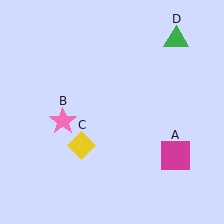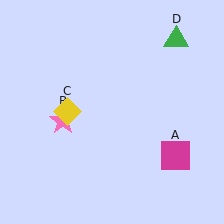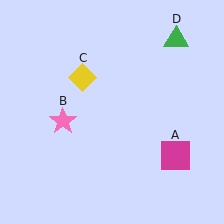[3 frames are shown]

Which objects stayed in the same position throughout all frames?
Magenta square (object A) and pink star (object B) and green triangle (object D) remained stationary.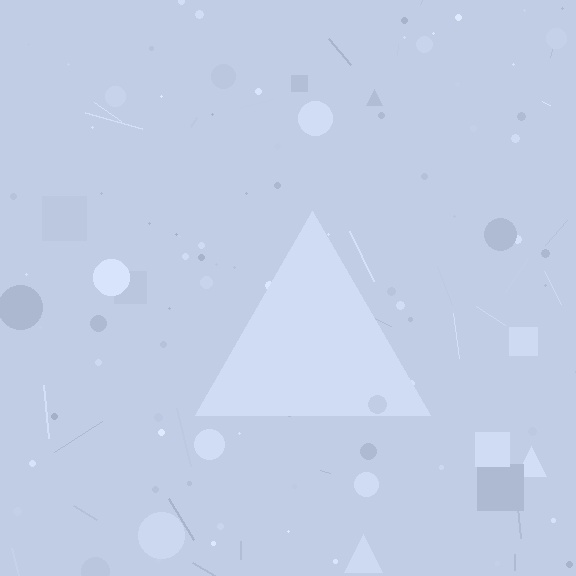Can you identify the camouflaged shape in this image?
The camouflaged shape is a triangle.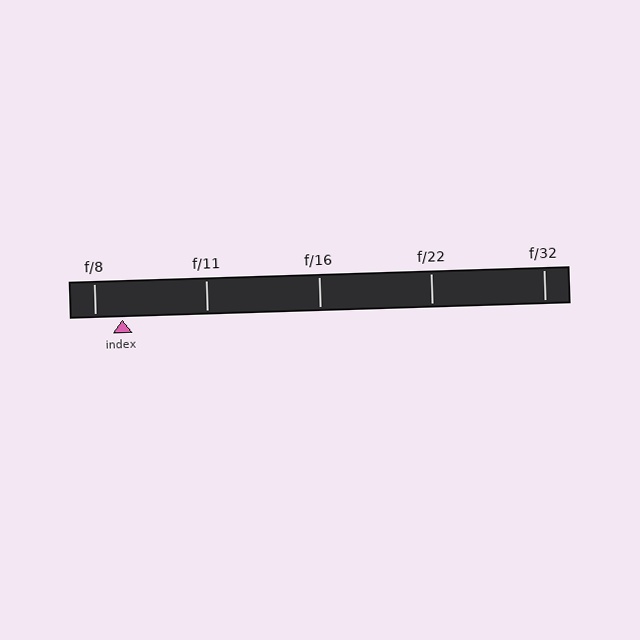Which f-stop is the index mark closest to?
The index mark is closest to f/8.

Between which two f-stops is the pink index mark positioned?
The index mark is between f/8 and f/11.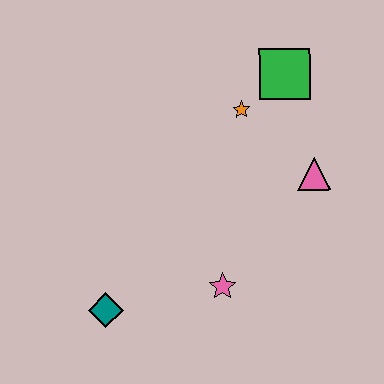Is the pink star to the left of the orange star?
Yes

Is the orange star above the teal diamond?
Yes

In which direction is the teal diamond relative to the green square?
The teal diamond is below the green square.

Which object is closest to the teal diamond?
The pink star is closest to the teal diamond.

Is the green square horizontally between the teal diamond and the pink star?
No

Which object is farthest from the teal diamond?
The green square is farthest from the teal diamond.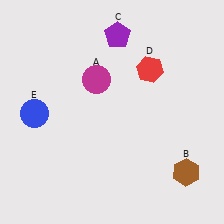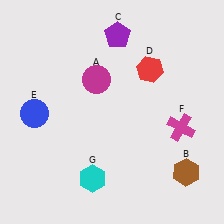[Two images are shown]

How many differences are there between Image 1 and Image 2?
There are 2 differences between the two images.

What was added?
A magenta cross (F), a cyan hexagon (G) were added in Image 2.